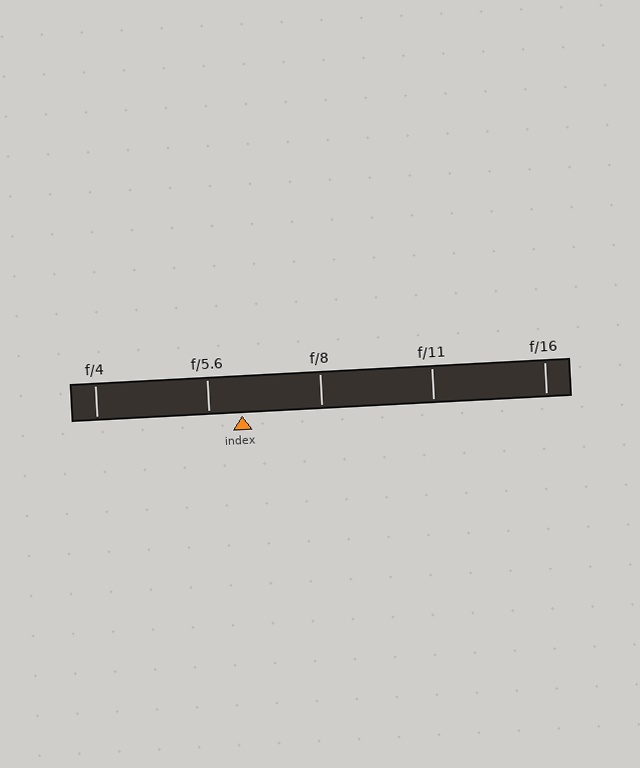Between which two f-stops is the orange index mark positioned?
The index mark is between f/5.6 and f/8.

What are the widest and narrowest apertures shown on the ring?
The widest aperture shown is f/4 and the narrowest is f/16.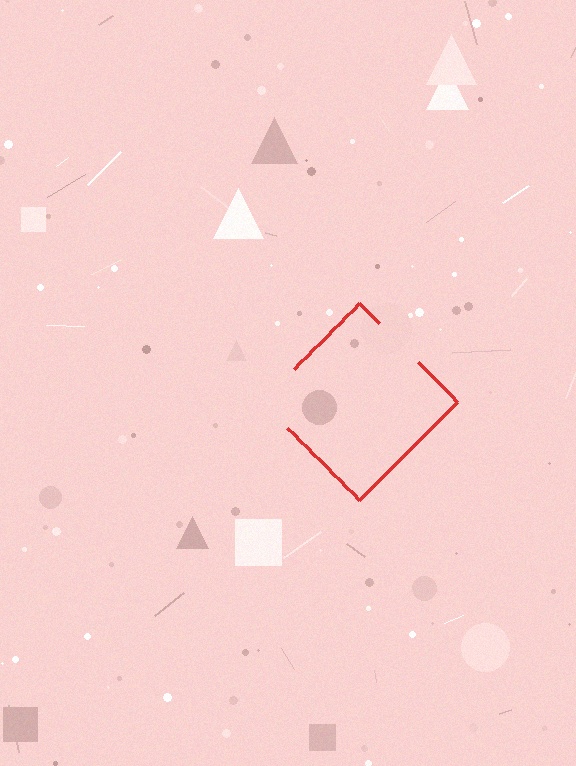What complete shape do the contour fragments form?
The contour fragments form a diamond.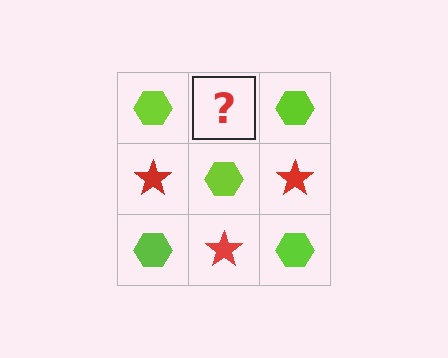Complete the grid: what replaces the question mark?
The question mark should be replaced with a red star.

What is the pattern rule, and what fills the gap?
The rule is that it alternates lime hexagon and red star in a checkerboard pattern. The gap should be filled with a red star.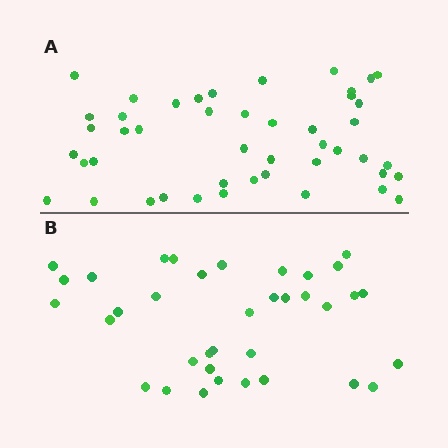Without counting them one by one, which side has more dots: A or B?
Region A (the top region) has more dots.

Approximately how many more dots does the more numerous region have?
Region A has roughly 10 or so more dots than region B.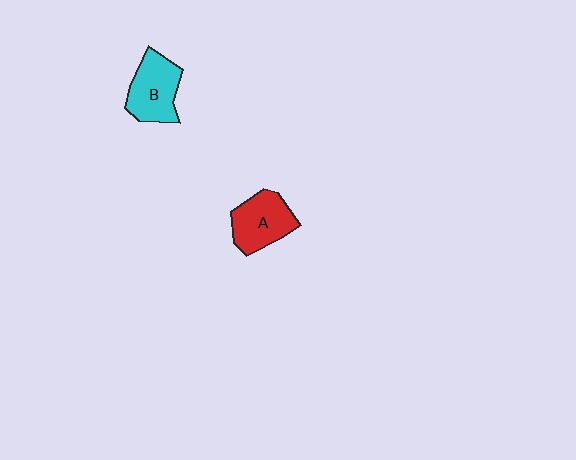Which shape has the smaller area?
Shape A (red).